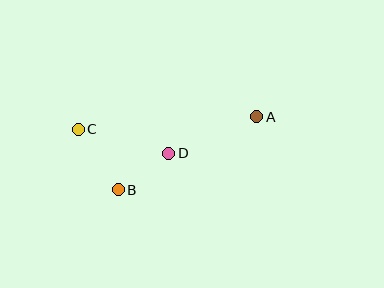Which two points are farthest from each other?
Points A and C are farthest from each other.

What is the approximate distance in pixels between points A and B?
The distance between A and B is approximately 156 pixels.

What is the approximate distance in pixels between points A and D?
The distance between A and D is approximately 95 pixels.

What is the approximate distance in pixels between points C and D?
The distance between C and D is approximately 94 pixels.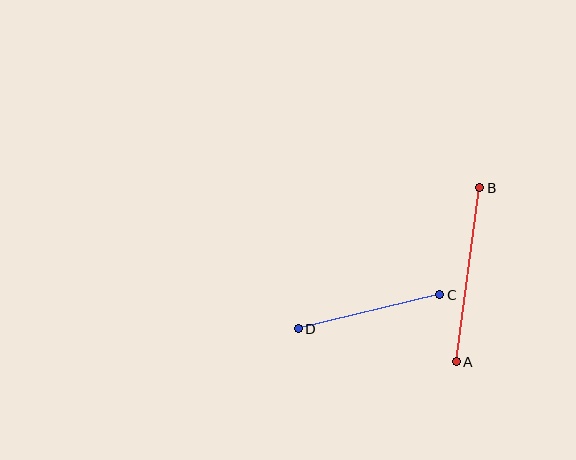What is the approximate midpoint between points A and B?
The midpoint is at approximately (468, 275) pixels.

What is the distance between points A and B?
The distance is approximately 176 pixels.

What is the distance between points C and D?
The distance is approximately 145 pixels.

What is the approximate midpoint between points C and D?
The midpoint is at approximately (369, 312) pixels.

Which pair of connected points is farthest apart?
Points A and B are farthest apart.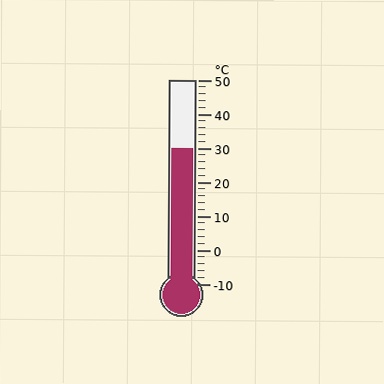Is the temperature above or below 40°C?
The temperature is below 40°C.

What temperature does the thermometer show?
The thermometer shows approximately 30°C.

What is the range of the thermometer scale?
The thermometer scale ranges from -10°C to 50°C.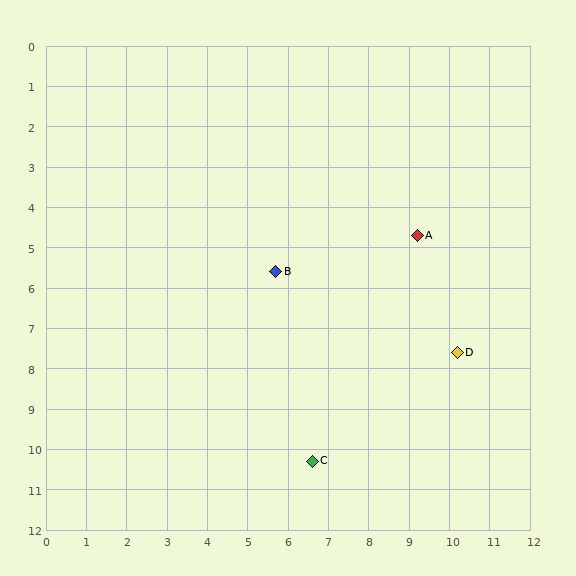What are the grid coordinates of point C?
Point C is at approximately (6.6, 10.3).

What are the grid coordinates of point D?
Point D is at approximately (10.2, 7.6).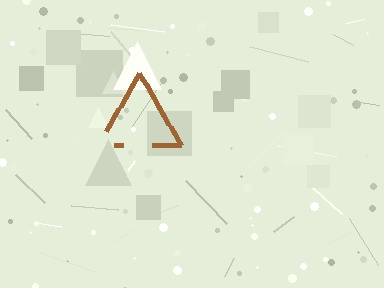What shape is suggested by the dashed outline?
The dashed outline suggests a triangle.